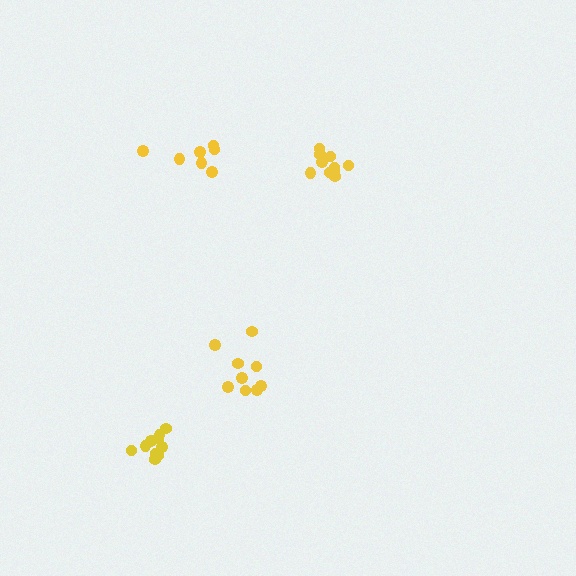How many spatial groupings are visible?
There are 4 spatial groupings.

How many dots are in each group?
Group 1: 9 dots, Group 2: 10 dots, Group 3: 10 dots, Group 4: 7 dots (36 total).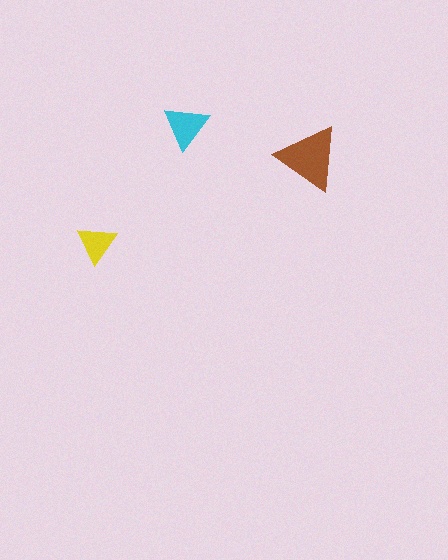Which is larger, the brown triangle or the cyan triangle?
The brown one.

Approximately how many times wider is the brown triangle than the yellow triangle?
About 1.5 times wider.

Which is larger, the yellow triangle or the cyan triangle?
The cyan one.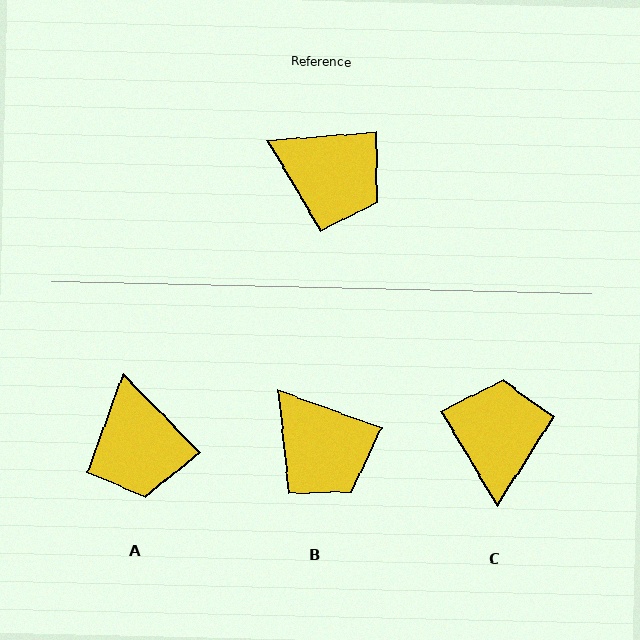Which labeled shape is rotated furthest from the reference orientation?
C, about 117 degrees away.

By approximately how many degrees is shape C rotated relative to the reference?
Approximately 117 degrees counter-clockwise.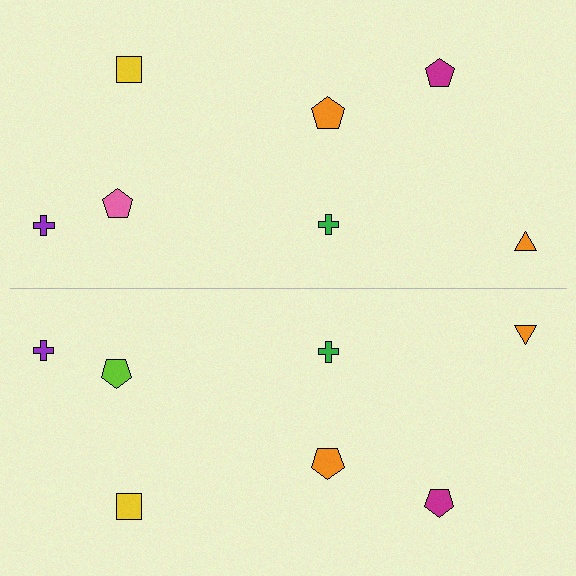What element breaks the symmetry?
The lime pentagon on the bottom side breaks the symmetry — its mirror counterpart is pink.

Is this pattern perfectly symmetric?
No, the pattern is not perfectly symmetric. The lime pentagon on the bottom side breaks the symmetry — its mirror counterpart is pink.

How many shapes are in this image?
There are 14 shapes in this image.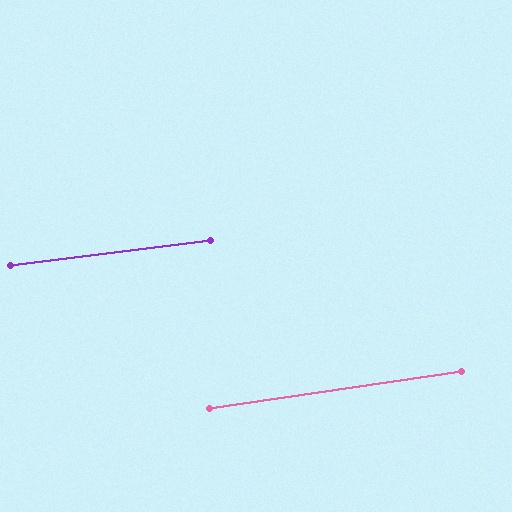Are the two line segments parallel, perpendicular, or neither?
Parallel — their directions differ by only 1.2°.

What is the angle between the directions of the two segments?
Approximately 1 degree.